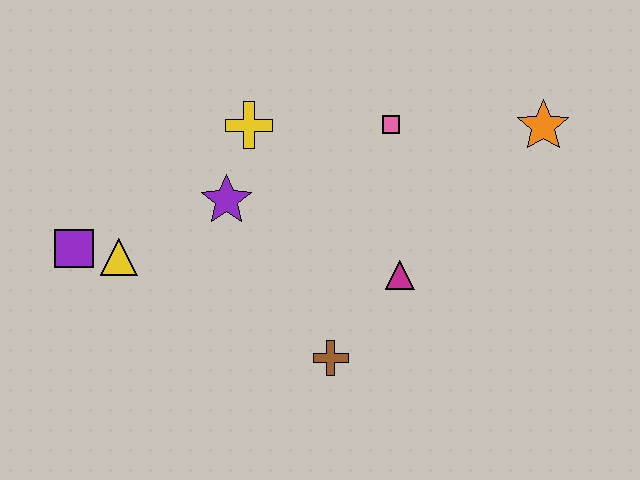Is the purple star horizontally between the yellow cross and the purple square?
Yes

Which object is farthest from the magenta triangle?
The purple square is farthest from the magenta triangle.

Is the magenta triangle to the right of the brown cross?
Yes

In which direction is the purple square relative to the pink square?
The purple square is to the left of the pink square.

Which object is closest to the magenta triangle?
The brown cross is closest to the magenta triangle.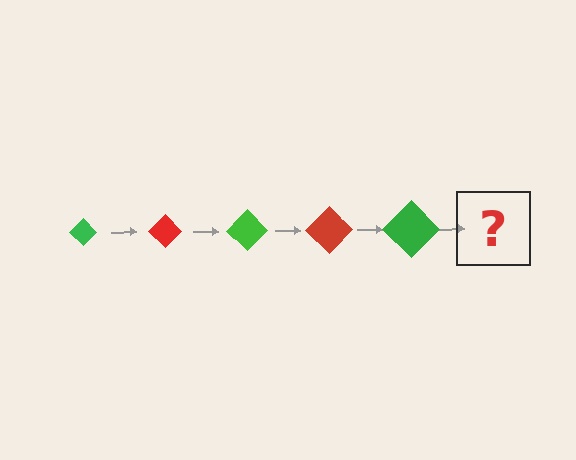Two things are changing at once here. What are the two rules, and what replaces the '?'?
The two rules are that the diamond grows larger each step and the color cycles through green and red. The '?' should be a red diamond, larger than the previous one.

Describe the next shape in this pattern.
It should be a red diamond, larger than the previous one.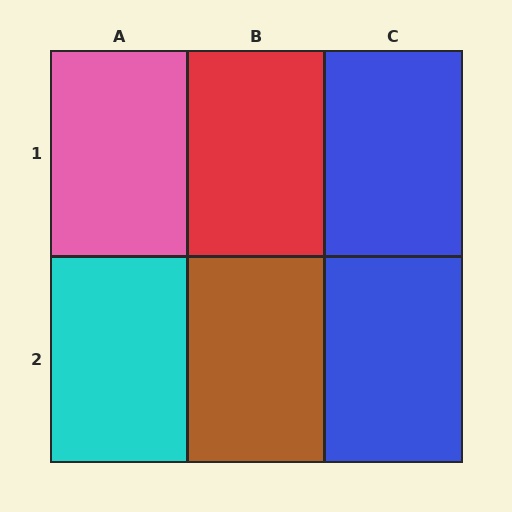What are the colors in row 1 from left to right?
Pink, red, blue.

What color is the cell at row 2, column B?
Brown.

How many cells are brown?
1 cell is brown.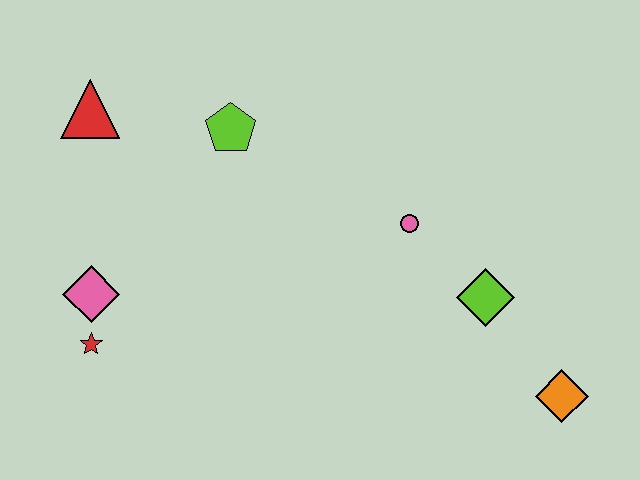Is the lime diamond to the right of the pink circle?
Yes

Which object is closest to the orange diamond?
The lime diamond is closest to the orange diamond.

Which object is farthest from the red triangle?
The orange diamond is farthest from the red triangle.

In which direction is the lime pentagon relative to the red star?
The lime pentagon is above the red star.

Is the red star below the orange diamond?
No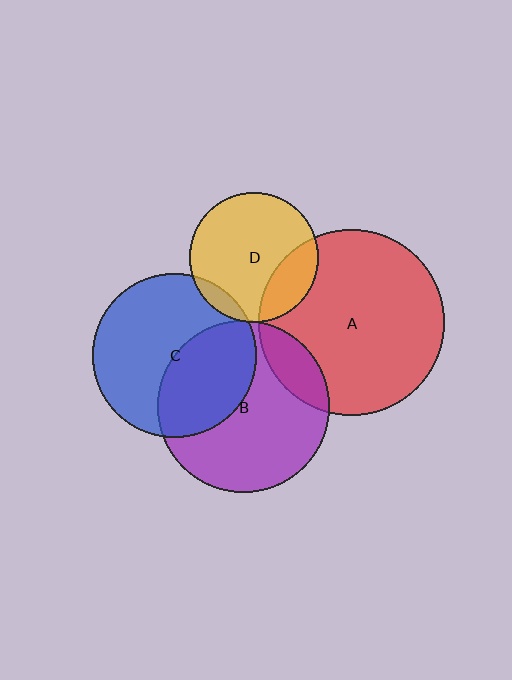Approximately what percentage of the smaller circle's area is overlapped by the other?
Approximately 40%.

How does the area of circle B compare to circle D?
Approximately 1.8 times.